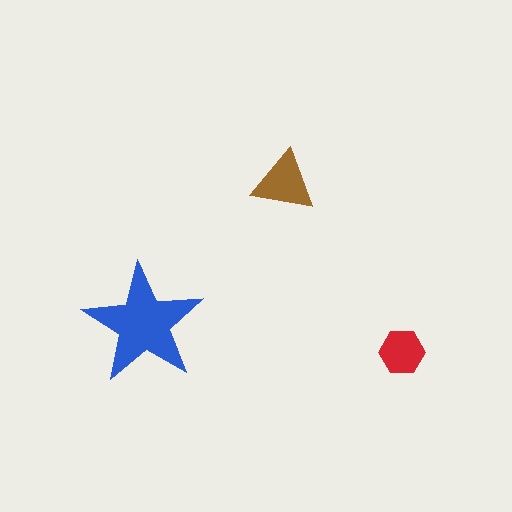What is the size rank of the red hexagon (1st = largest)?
3rd.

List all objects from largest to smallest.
The blue star, the brown triangle, the red hexagon.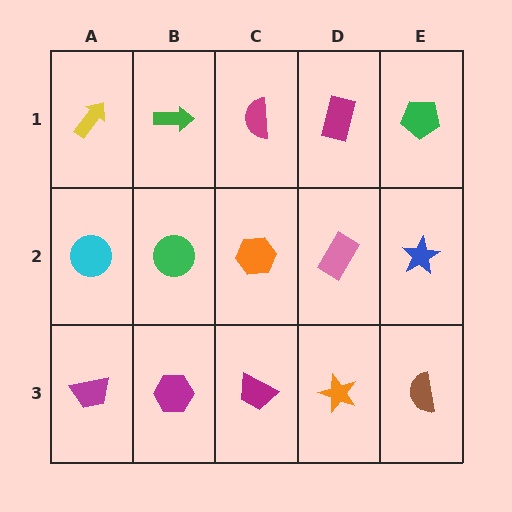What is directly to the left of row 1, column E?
A magenta rectangle.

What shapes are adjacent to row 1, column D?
A pink rectangle (row 2, column D), a magenta semicircle (row 1, column C), a green pentagon (row 1, column E).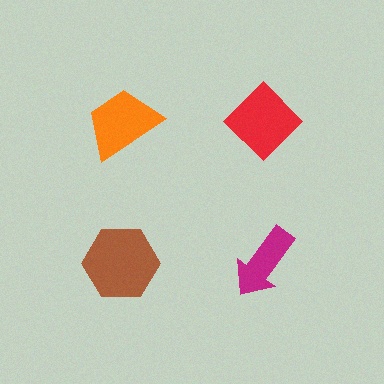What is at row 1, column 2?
A red diamond.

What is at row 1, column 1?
An orange trapezoid.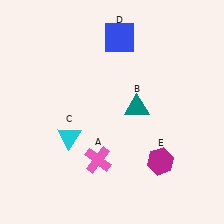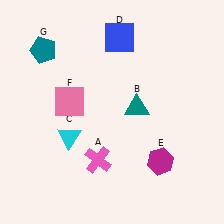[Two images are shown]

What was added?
A pink square (F), a teal pentagon (G) were added in Image 2.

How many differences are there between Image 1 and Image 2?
There are 2 differences between the two images.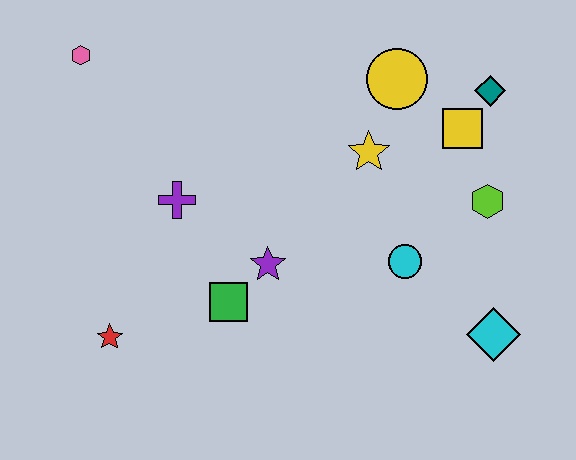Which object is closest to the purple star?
The green square is closest to the purple star.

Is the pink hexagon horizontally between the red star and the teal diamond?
No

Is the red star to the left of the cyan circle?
Yes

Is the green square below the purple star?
Yes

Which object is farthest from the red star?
The teal diamond is farthest from the red star.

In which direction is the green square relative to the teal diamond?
The green square is to the left of the teal diamond.